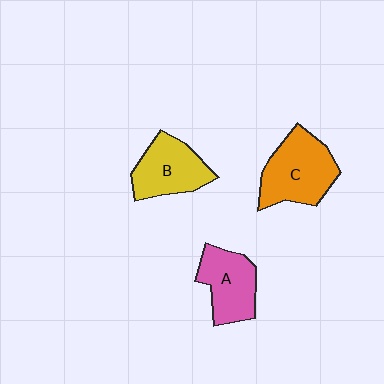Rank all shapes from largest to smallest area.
From largest to smallest: C (orange), B (yellow), A (pink).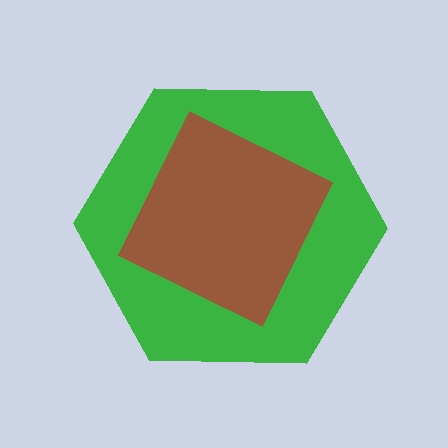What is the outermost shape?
The green hexagon.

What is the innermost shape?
The brown square.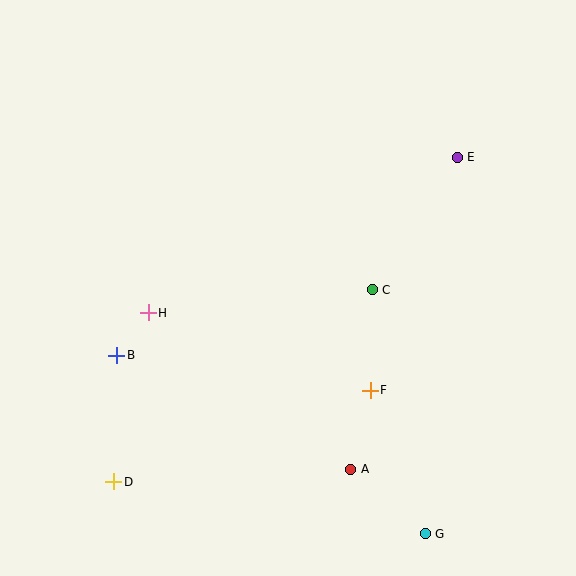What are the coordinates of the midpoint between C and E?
The midpoint between C and E is at (415, 224).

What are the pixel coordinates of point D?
Point D is at (114, 482).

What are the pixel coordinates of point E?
Point E is at (457, 157).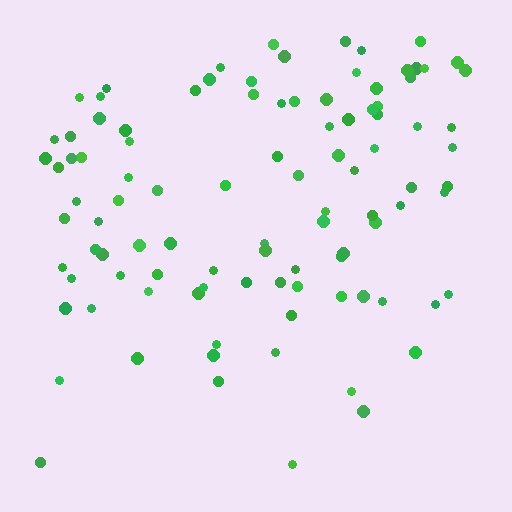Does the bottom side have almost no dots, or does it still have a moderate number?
Still a moderate number, just noticeably fewer than the top.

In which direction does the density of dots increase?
From bottom to top, with the top side densest.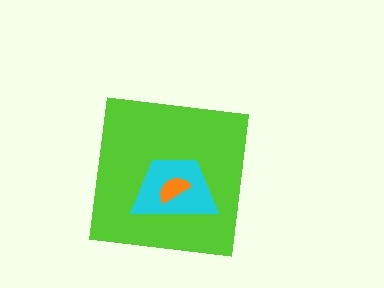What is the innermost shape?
The orange semicircle.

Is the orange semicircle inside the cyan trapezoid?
Yes.